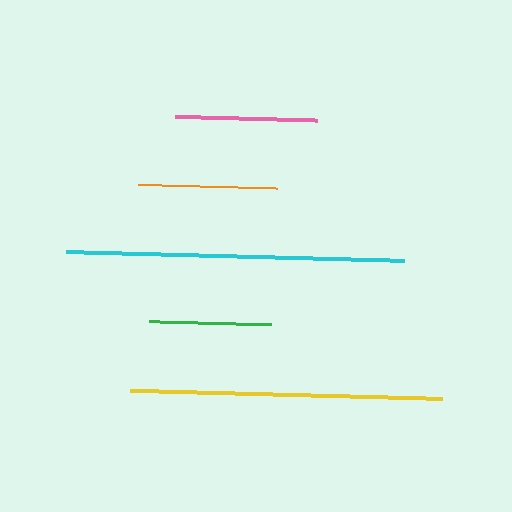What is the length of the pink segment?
The pink segment is approximately 142 pixels long.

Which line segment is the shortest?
The green line is the shortest at approximately 122 pixels.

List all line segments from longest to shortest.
From longest to shortest: cyan, yellow, pink, orange, green.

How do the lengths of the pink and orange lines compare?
The pink and orange lines are approximately the same length.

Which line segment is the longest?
The cyan line is the longest at approximately 338 pixels.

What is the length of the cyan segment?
The cyan segment is approximately 338 pixels long.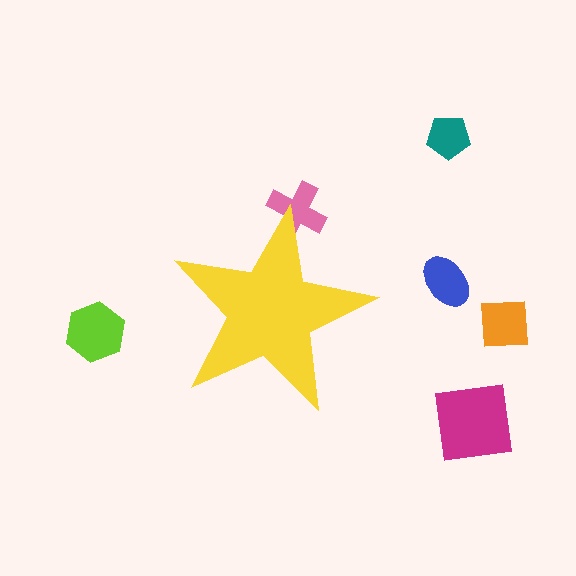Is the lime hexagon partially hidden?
No, the lime hexagon is fully visible.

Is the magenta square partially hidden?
No, the magenta square is fully visible.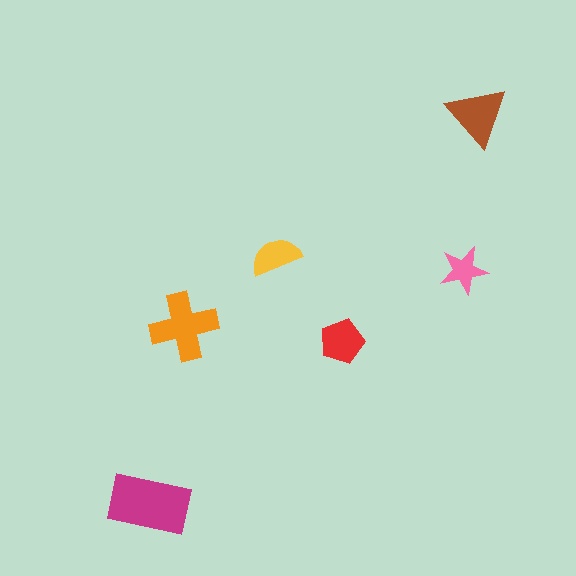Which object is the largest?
The magenta rectangle.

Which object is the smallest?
The pink star.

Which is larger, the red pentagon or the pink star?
The red pentagon.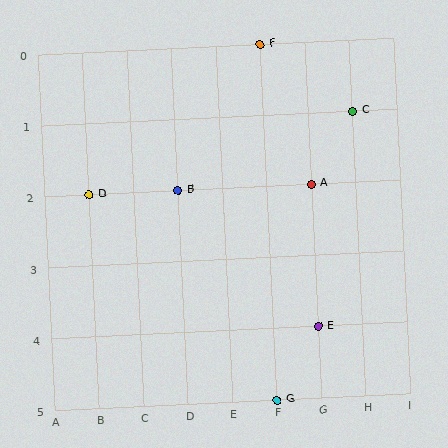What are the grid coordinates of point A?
Point A is at grid coordinates (G, 2).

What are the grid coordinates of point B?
Point B is at grid coordinates (D, 2).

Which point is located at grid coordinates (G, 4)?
Point E is at (G, 4).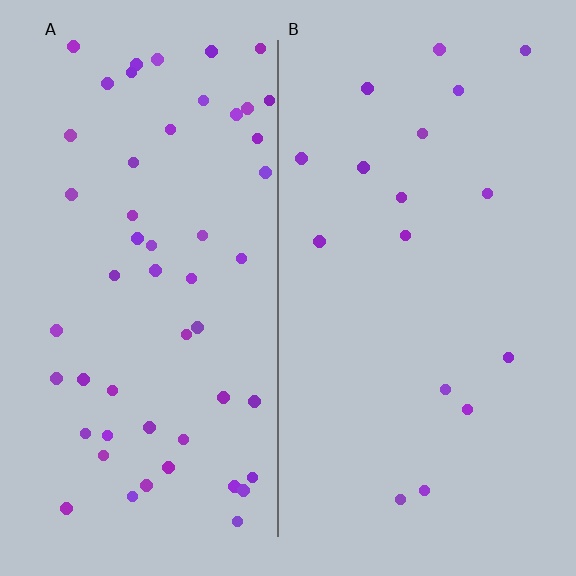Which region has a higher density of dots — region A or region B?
A (the left).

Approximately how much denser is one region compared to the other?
Approximately 3.1× — region A over region B.